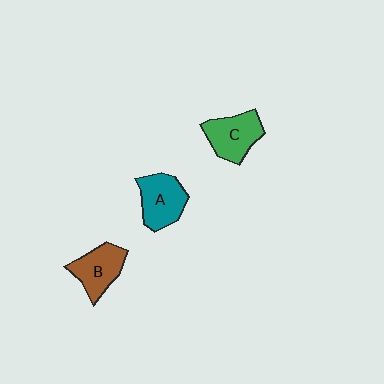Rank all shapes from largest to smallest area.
From largest to smallest: A (teal), C (green), B (brown).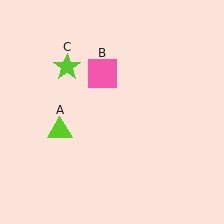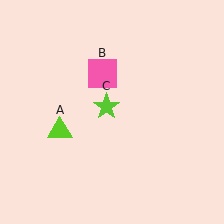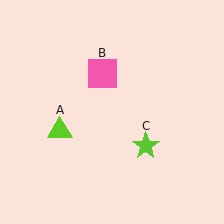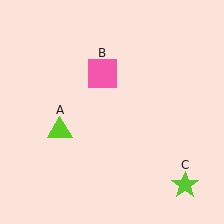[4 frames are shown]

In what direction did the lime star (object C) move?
The lime star (object C) moved down and to the right.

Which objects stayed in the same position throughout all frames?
Lime triangle (object A) and pink square (object B) remained stationary.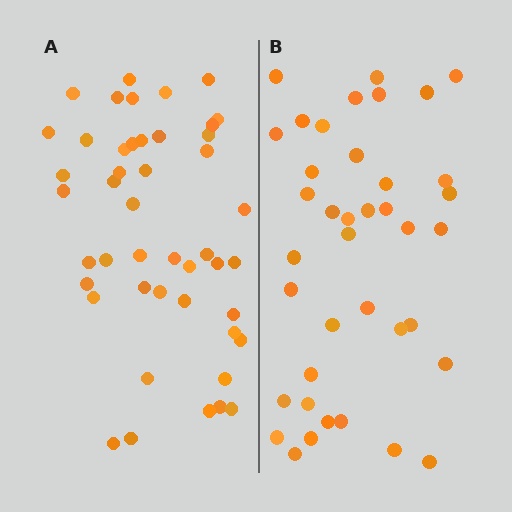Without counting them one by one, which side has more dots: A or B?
Region A (the left region) has more dots.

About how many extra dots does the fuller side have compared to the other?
Region A has roughly 8 or so more dots than region B.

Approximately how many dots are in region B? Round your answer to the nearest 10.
About 40 dots. (The exact count is 39, which rounds to 40.)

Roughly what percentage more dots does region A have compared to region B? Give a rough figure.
About 20% more.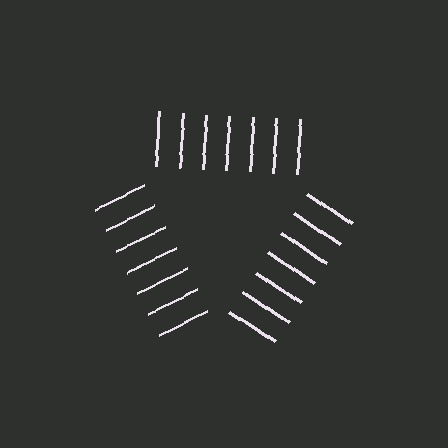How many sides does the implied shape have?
3 sides — the line-ends trace a triangle.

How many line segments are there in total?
21 — 7 along each of the 3 edges.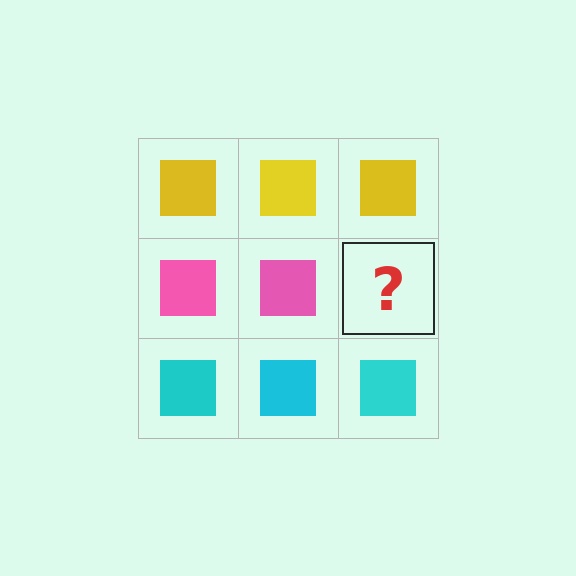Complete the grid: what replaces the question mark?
The question mark should be replaced with a pink square.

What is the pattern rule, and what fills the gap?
The rule is that each row has a consistent color. The gap should be filled with a pink square.